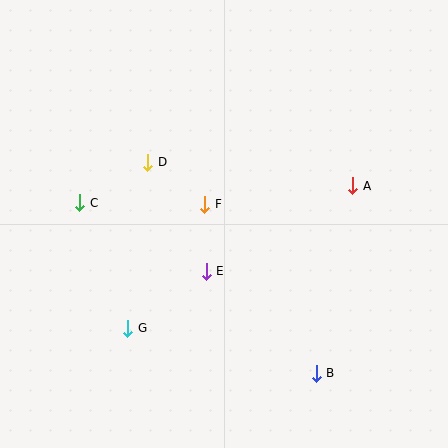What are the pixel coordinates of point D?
Point D is at (148, 162).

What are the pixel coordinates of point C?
Point C is at (79, 203).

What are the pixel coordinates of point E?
Point E is at (206, 271).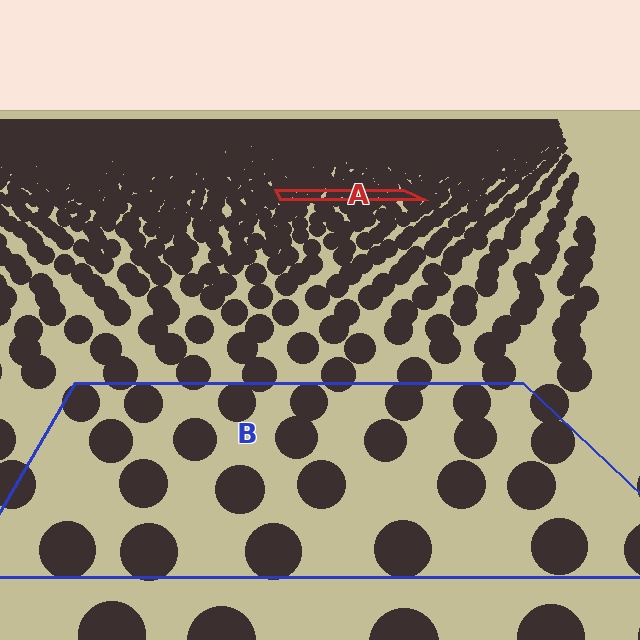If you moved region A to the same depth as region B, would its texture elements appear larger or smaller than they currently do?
They would appear larger. At a closer depth, the same texture elements are projected at a bigger on-screen size.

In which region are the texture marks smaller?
The texture marks are smaller in region A, because it is farther away.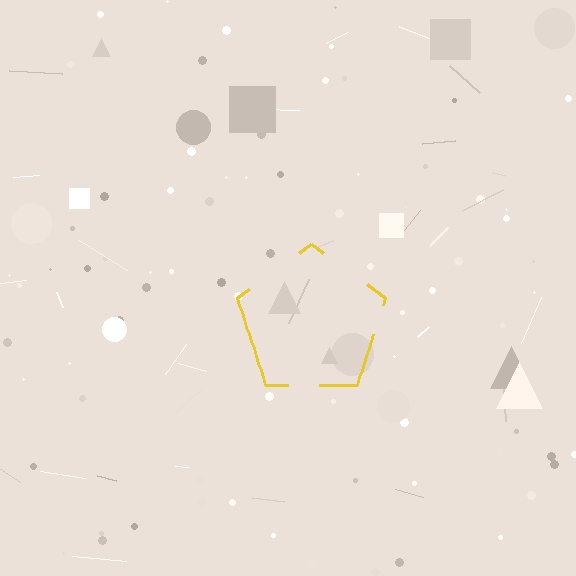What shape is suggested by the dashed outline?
The dashed outline suggests a pentagon.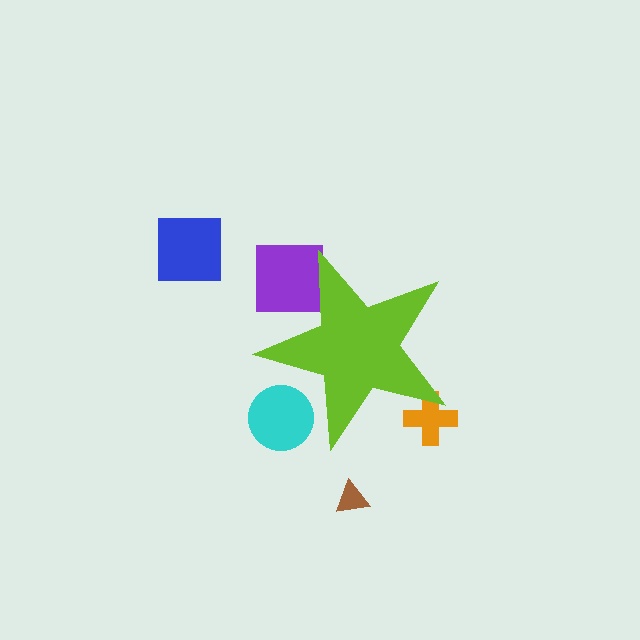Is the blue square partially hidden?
No, the blue square is fully visible.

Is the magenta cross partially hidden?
Yes, the magenta cross is partially hidden behind the lime star.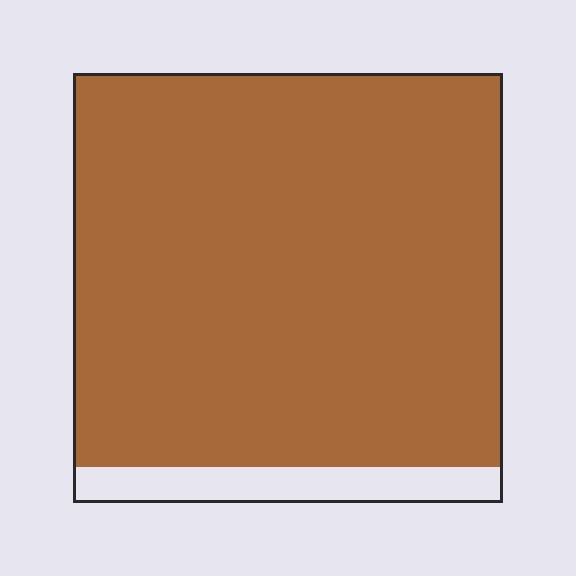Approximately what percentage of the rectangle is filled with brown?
Approximately 90%.